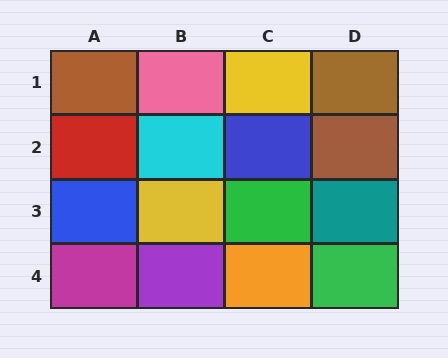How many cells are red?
1 cell is red.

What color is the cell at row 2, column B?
Cyan.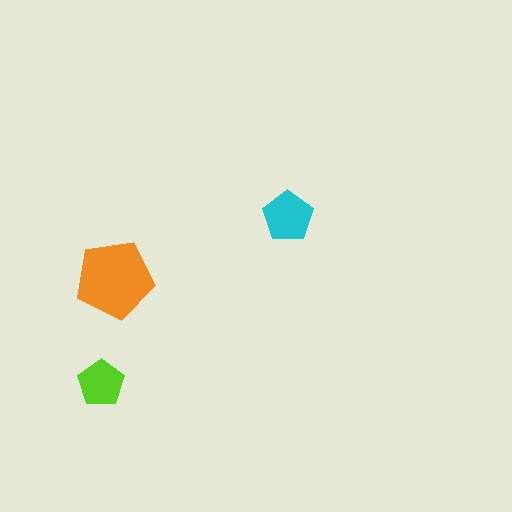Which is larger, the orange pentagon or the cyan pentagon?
The orange one.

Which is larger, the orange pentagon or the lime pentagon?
The orange one.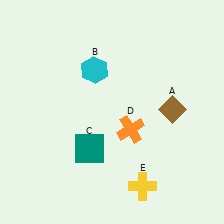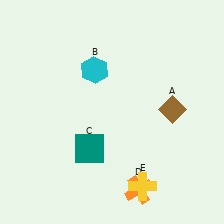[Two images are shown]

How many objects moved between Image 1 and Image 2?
1 object moved between the two images.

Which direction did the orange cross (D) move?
The orange cross (D) moved down.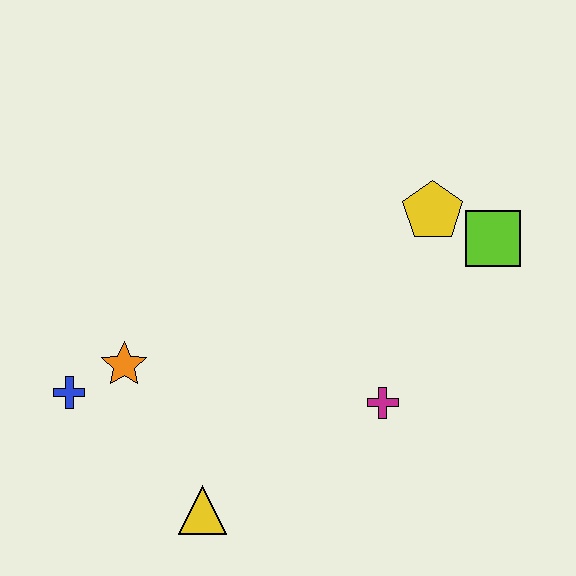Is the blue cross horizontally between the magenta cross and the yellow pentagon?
No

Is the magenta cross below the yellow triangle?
No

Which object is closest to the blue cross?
The orange star is closest to the blue cross.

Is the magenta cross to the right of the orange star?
Yes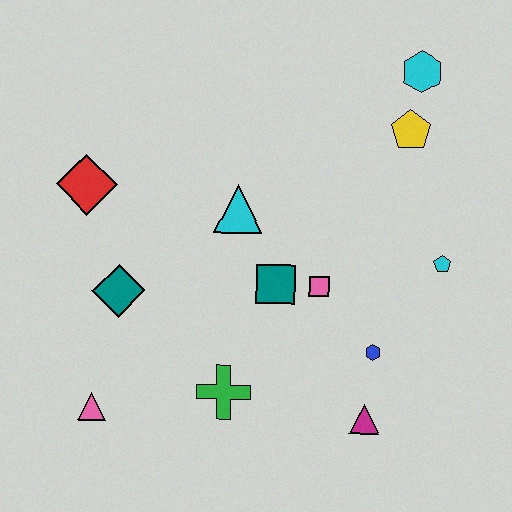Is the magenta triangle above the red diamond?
No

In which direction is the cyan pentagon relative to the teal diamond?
The cyan pentagon is to the right of the teal diamond.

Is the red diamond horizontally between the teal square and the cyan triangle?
No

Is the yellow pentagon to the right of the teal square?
Yes